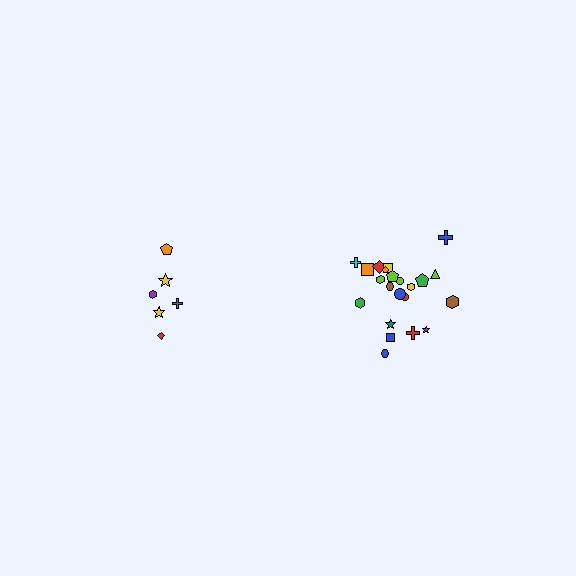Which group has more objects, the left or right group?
The right group.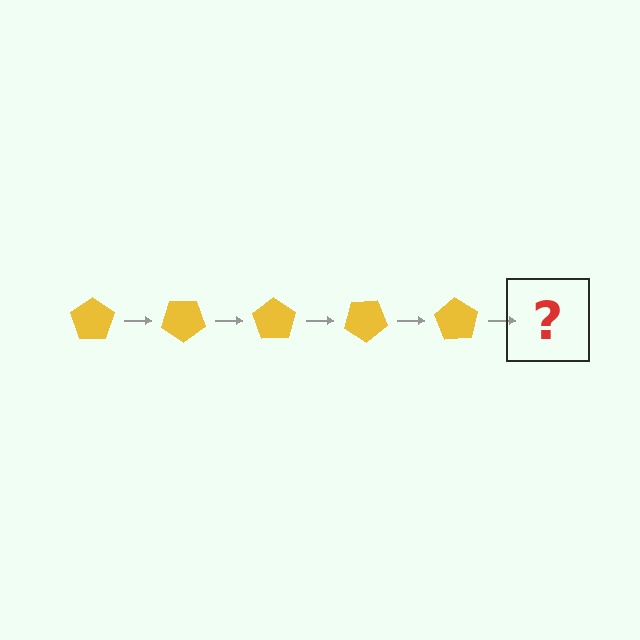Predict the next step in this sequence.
The next step is a yellow pentagon rotated 175 degrees.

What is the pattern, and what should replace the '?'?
The pattern is that the pentagon rotates 35 degrees each step. The '?' should be a yellow pentagon rotated 175 degrees.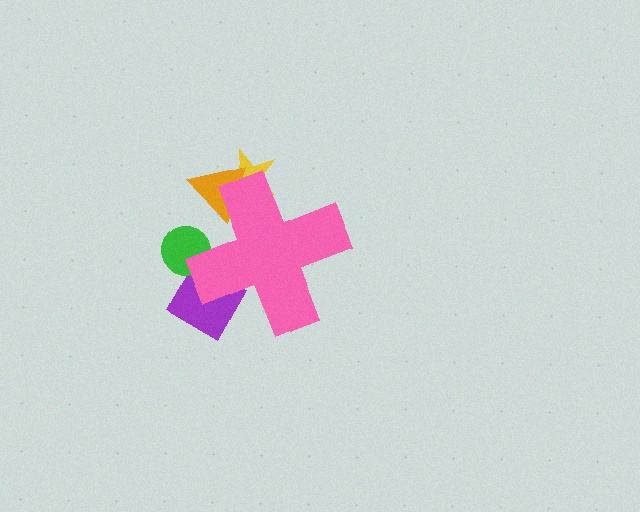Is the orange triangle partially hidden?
Yes, the orange triangle is partially hidden behind the pink cross.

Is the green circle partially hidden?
Yes, the green circle is partially hidden behind the pink cross.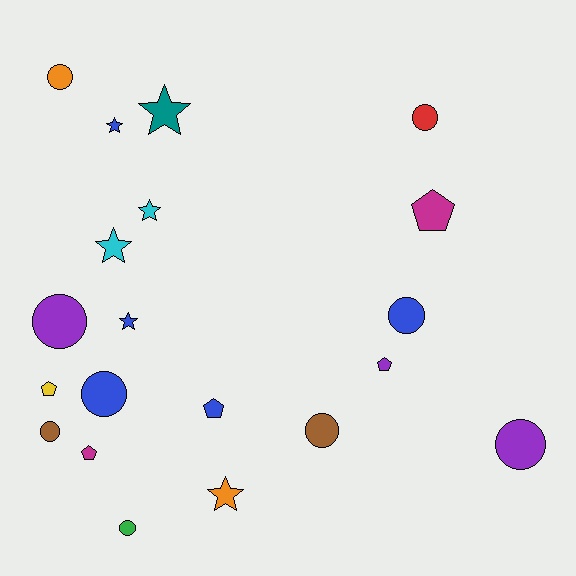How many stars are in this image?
There are 6 stars.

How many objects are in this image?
There are 20 objects.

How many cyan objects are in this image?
There are 2 cyan objects.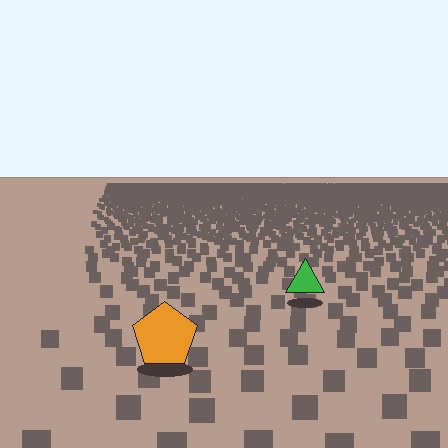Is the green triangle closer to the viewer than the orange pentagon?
No. The orange pentagon is closer — you can tell from the texture gradient: the ground texture is coarser near it.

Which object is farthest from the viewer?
The green triangle is farthest from the viewer. It appears smaller and the ground texture around it is denser.